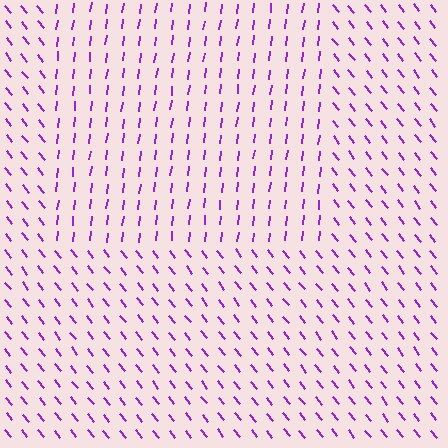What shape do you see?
I see a rectangle.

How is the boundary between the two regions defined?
The boundary is defined purely by a change in line orientation (approximately 45 degrees difference). All lines are the same color and thickness.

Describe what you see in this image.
The image is filled with small purple line segments. A rectangle region in the image has lines oriented differently from the surrounding lines, creating a visible texture boundary.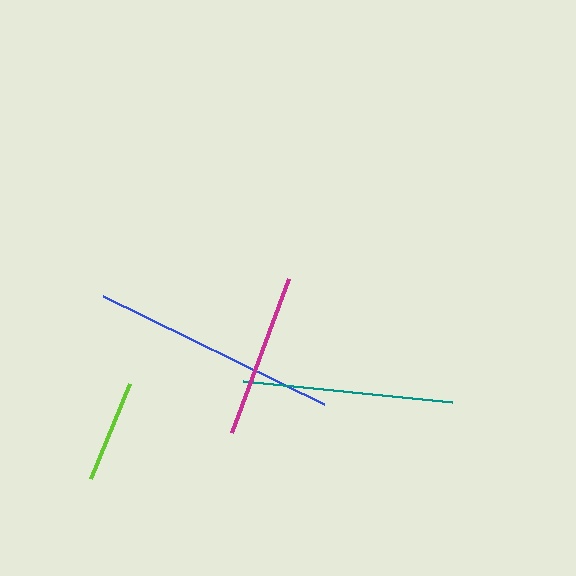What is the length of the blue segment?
The blue segment is approximately 247 pixels long.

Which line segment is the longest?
The blue line is the longest at approximately 247 pixels.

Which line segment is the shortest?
The lime line is the shortest at approximately 102 pixels.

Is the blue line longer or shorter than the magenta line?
The blue line is longer than the magenta line.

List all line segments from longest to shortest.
From longest to shortest: blue, teal, magenta, lime.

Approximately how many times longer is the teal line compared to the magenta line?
The teal line is approximately 1.3 times the length of the magenta line.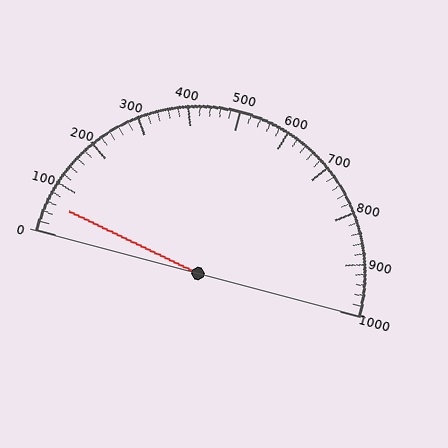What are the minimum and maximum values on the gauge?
The gauge ranges from 0 to 1000.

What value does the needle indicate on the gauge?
The needle indicates approximately 60.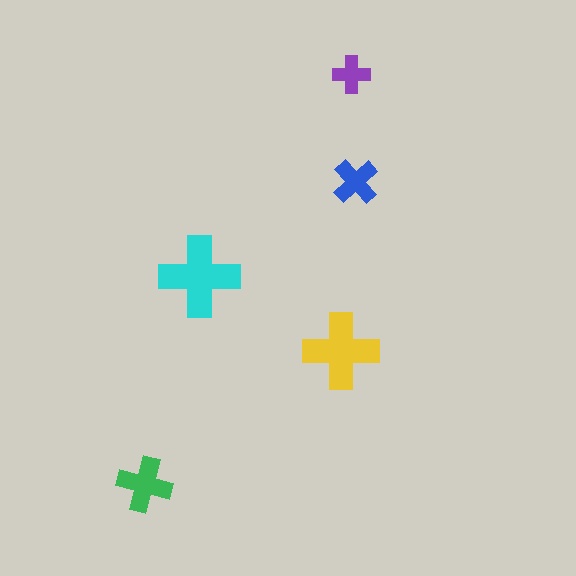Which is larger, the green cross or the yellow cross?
The yellow one.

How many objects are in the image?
There are 5 objects in the image.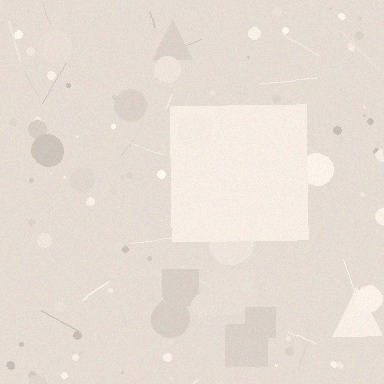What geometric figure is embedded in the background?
A square is embedded in the background.